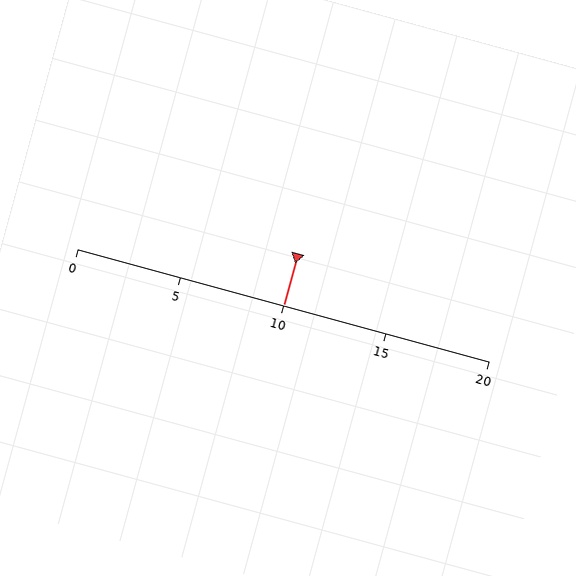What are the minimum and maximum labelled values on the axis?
The axis runs from 0 to 20.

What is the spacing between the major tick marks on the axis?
The major ticks are spaced 5 apart.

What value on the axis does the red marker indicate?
The marker indicates approximately 10.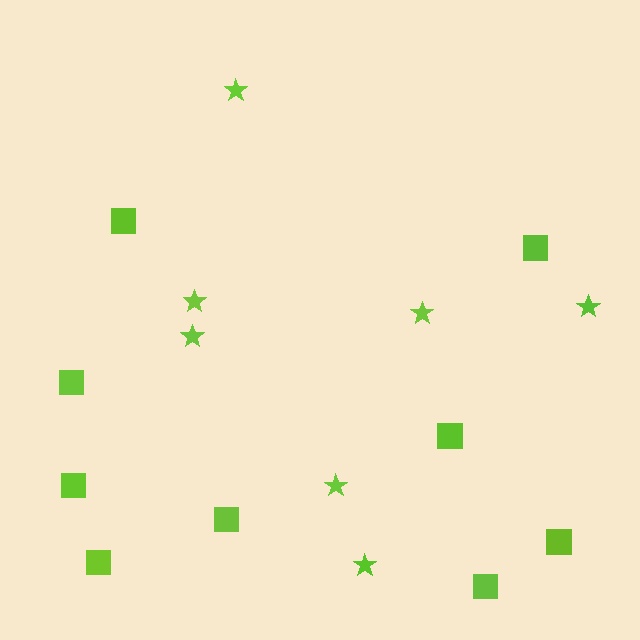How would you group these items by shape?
There are 2 groups: one group of squares (9) and one group of stars (7).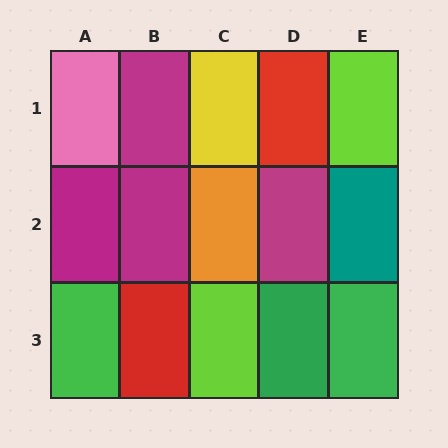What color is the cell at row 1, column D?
Red.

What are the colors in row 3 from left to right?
Green, red, lime, green, green.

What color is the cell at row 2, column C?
Orange.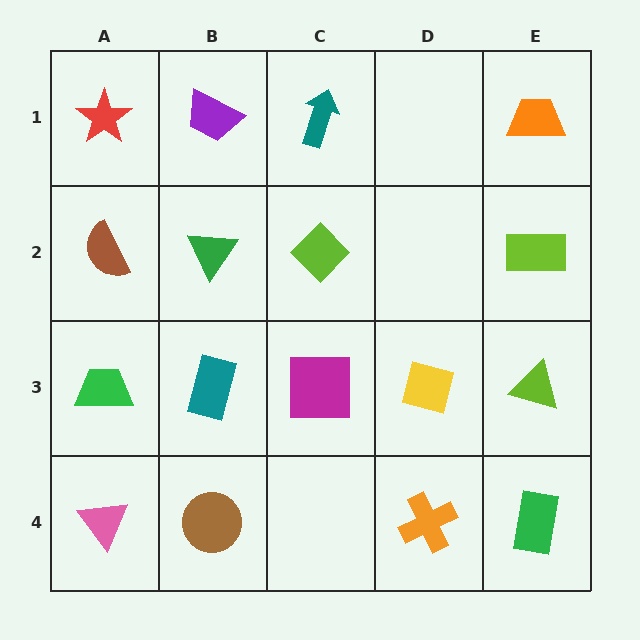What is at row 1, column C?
A teal arrow.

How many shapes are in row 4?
4 shapes.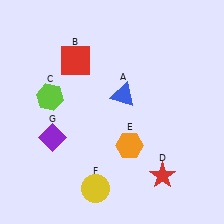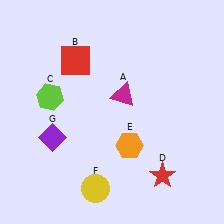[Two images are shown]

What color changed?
The triangle (A) changed from blue in Image 1 to magenta in Image 2.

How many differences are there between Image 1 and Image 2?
There is 1 difference between the two images.